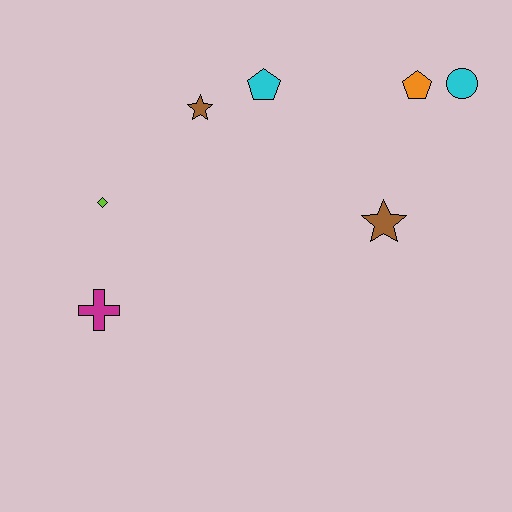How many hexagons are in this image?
There are no hexagons.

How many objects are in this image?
There are 7 objects.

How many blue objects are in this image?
There are no blue objects.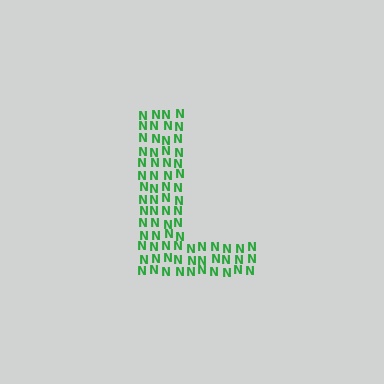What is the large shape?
The large shape is the letter L.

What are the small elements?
The small elements are letter N's.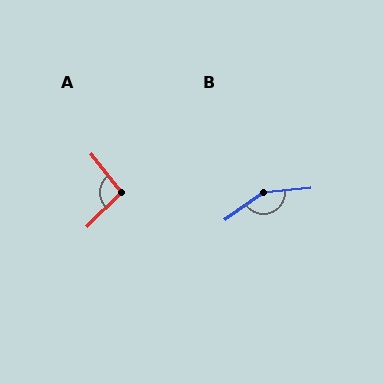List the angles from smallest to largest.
A (97°), B (150°).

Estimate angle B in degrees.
Approximately 150 degrees.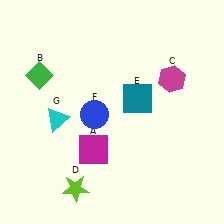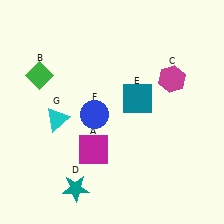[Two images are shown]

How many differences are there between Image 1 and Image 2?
There is 1 difference between the two images.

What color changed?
The star (D) changed from lime in Image 1 to teal in Image 2.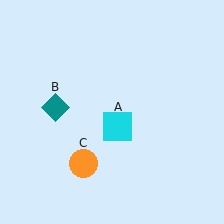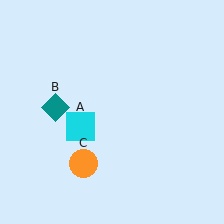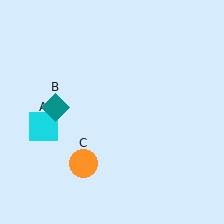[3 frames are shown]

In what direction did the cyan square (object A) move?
The cyan square (object A) moved left.